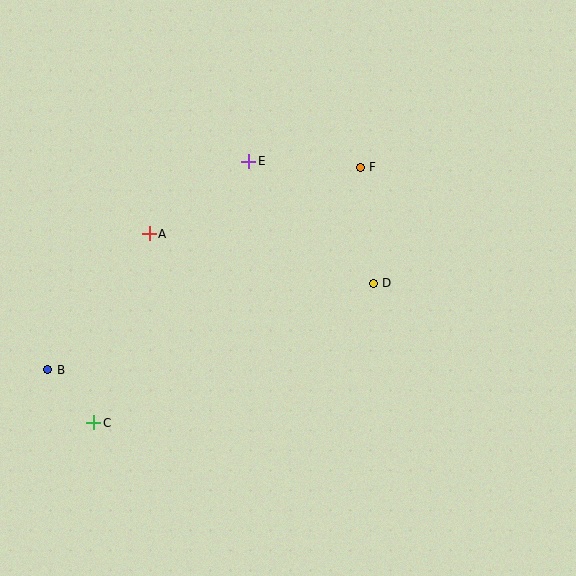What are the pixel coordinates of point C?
Point C is at (94, 423).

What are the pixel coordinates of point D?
Point D is at (373, 283).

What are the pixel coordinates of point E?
Point E is at (249, 161).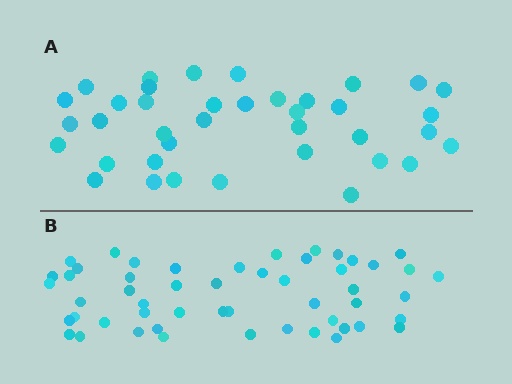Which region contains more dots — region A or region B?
Region B (the bottom region) has more dots.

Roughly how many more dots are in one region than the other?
Region B has approximately 15 more dots than region A.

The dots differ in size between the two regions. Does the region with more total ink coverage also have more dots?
No. Region A has more total ink coverage because its dots are larger, but region B actually contains more individual dots. Total area can be misleading — the number of items is what matters here.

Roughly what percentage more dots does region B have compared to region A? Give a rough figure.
About 35% more.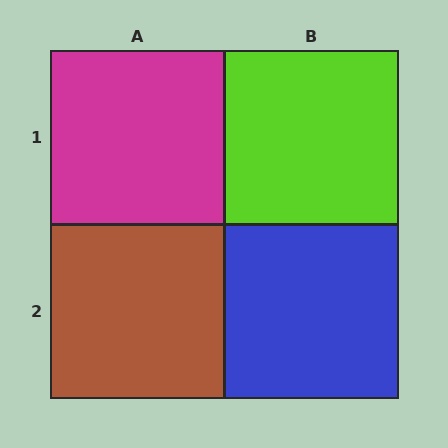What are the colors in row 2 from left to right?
Brown, blue.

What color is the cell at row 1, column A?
Magenta.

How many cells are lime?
1 cell is lime.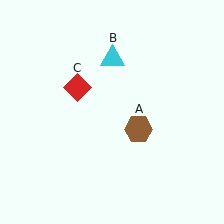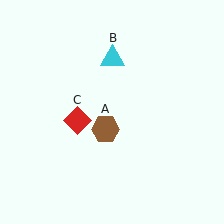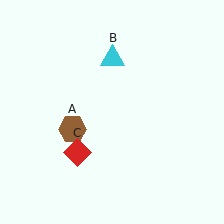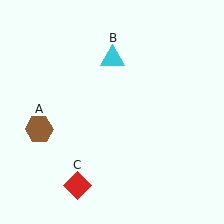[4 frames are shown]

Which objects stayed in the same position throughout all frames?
Cyan triangle (object B) remained stationary.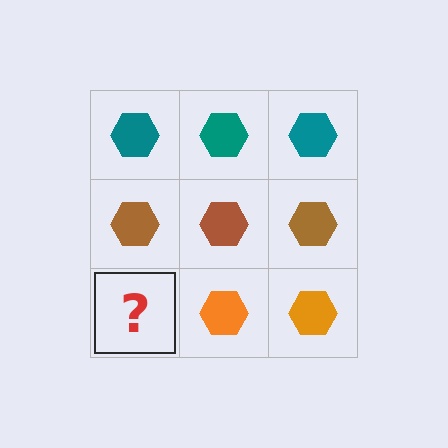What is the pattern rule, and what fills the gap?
The rule is that each row has a consistent color. The gap should be filled with an orange hexagon.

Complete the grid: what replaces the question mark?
The question mark should be replaced with an orange hexagon.